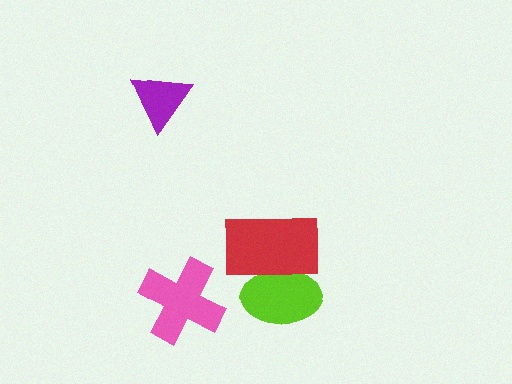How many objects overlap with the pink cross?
0 objects overlap with the pink cross.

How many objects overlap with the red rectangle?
1 object overlaps with the red rectangle.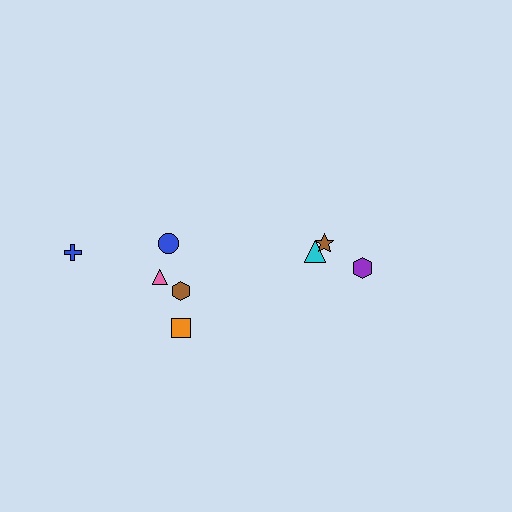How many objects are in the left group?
There are 5 objects.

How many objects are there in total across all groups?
There are 8 objects.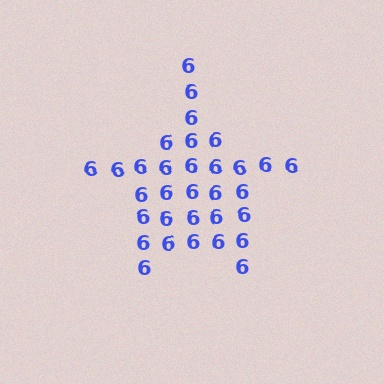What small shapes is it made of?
It is made of small digit 6's.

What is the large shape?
The large shape is a star.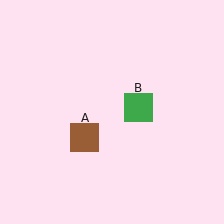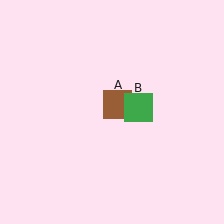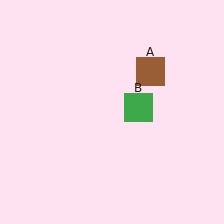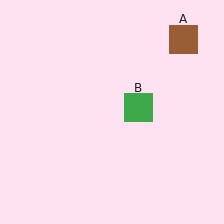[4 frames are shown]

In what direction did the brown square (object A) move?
The brown square (object A) moved up and to the right.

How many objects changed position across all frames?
1 object changed position: brown square (object A).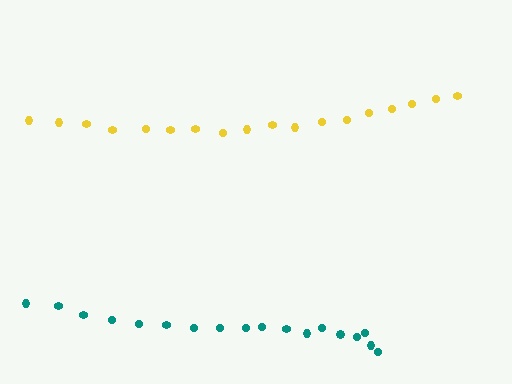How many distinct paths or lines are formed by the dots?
There are 2 distinct paths.